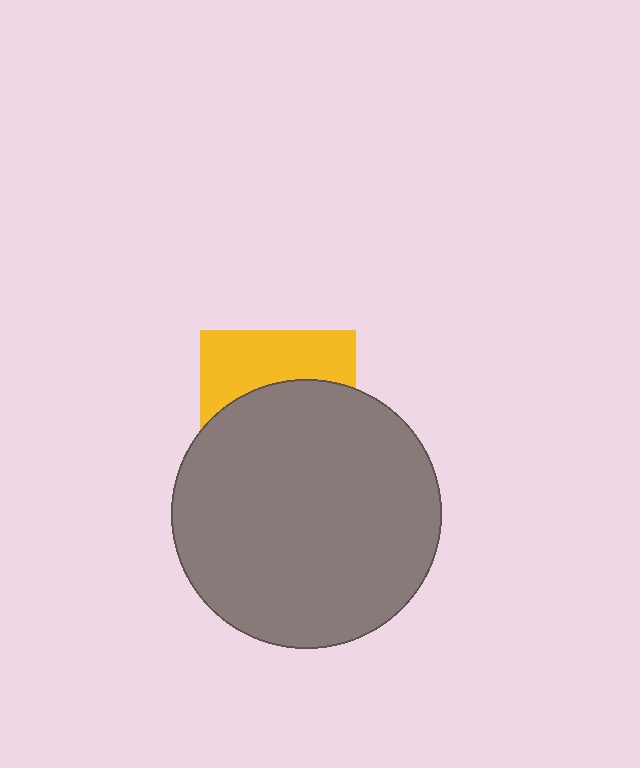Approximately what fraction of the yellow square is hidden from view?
Roughly 61% of the yellow square is hidden behind the gray circle.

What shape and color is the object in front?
The object in front is a gray circle.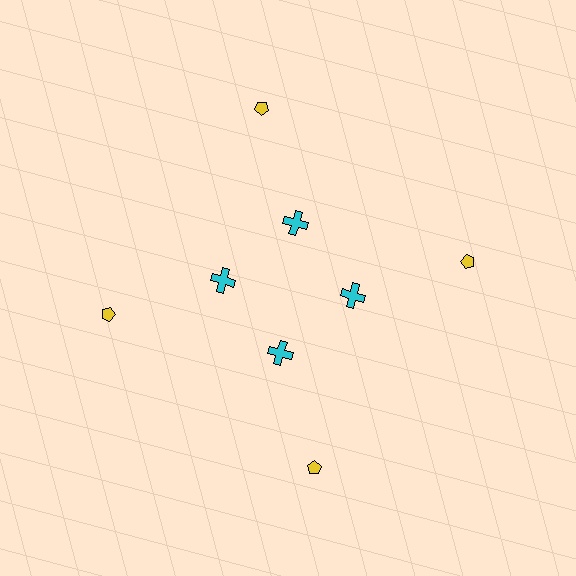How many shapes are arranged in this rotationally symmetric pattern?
There are 8 shapes, arranged in 4 groups of 2.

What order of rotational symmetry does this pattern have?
This pattern has 4-fold rotational symmetry.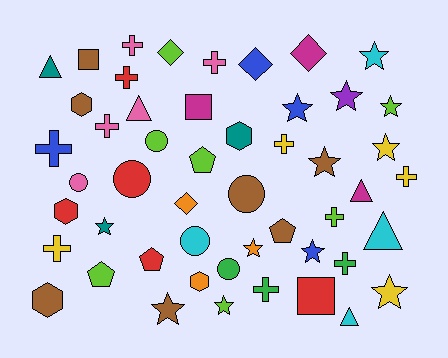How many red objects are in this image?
There are 5 red objects.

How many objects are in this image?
There are 50 objects.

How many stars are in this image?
There are 12 stars.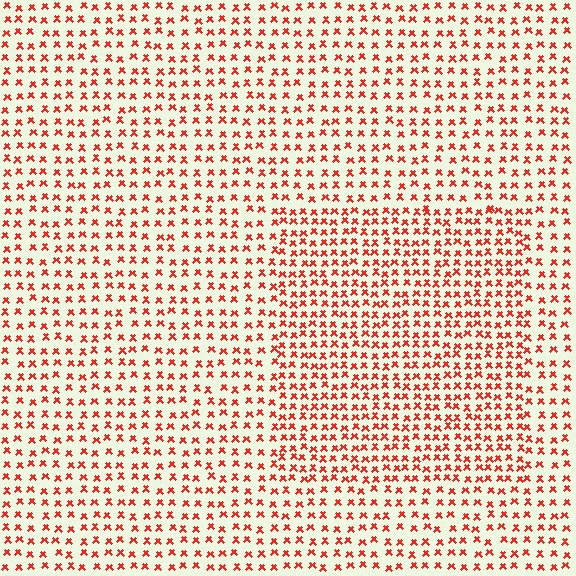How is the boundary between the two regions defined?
The boundary is defined by a change in element density (approximately 1.5x ratio). All elements are the same color, size, and shape.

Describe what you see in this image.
The image contains small red elements arranged at two different densities. A rectangle-shaped region is visible where the elements are more densely packed than the surrounding area.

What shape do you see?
I see a rectangle.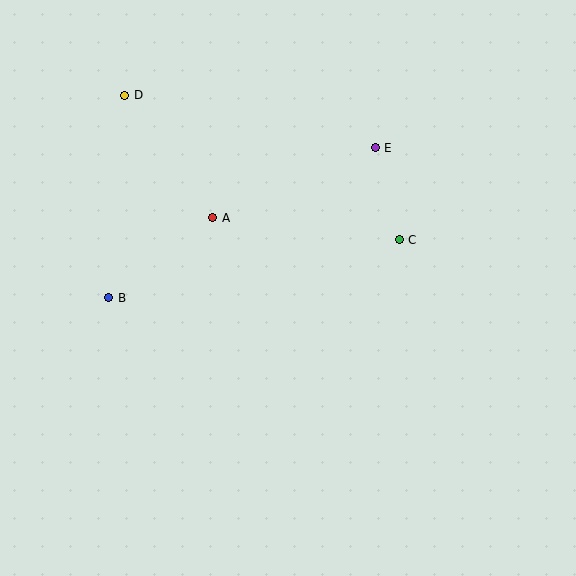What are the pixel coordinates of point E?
Point E is at (375, 148).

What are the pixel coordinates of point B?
Point B is at (109, 298).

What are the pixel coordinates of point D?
Point D is at (125, 95).